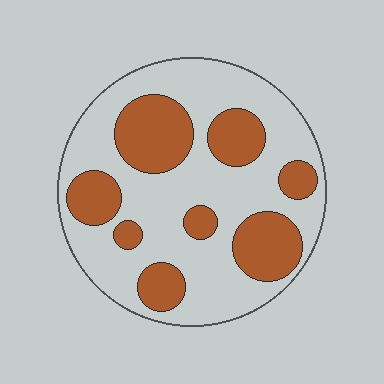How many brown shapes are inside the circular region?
8.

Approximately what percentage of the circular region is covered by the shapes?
Approximately 35%.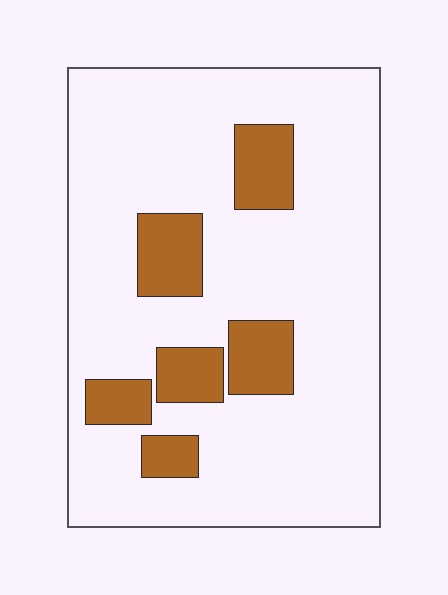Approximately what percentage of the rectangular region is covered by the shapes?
Approximately 15%.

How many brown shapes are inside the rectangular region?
6.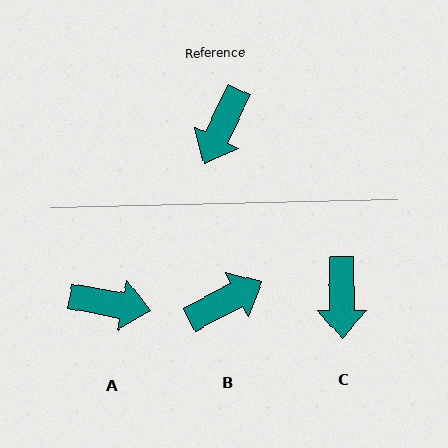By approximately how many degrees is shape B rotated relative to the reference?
Approximately 144 degrees counter-clockwise.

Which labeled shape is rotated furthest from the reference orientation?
B, about 144 degrees away.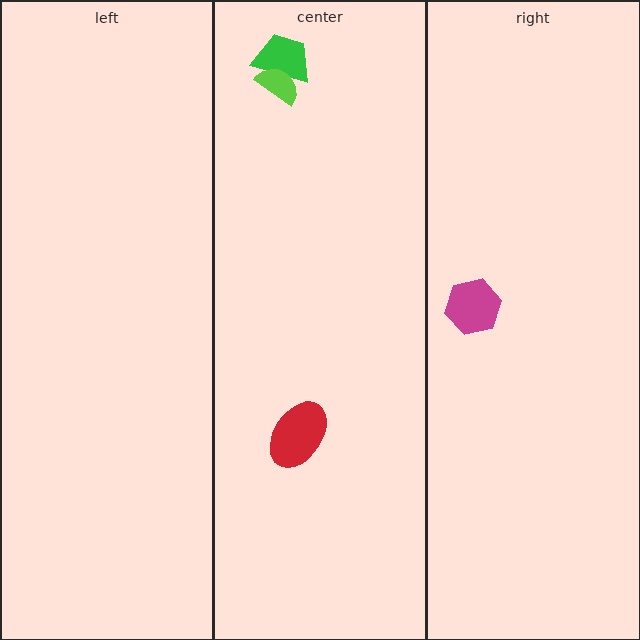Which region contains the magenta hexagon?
The right region.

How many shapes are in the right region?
1.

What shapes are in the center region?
The green trapezoid, the lime semicircle, the red ellipse.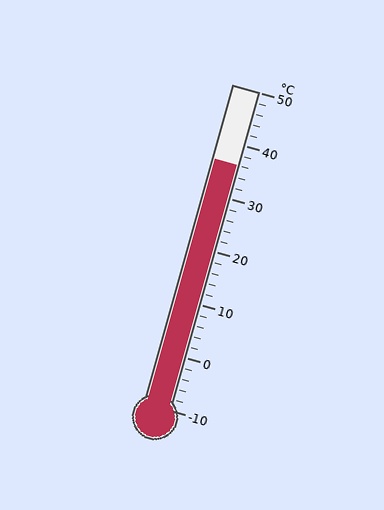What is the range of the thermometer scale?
The thermometer scale ranges from -10°C to 50°C.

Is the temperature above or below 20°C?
The temperature is above 20°C.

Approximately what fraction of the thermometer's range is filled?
The thermometer is filled to approximately 75% of its range.